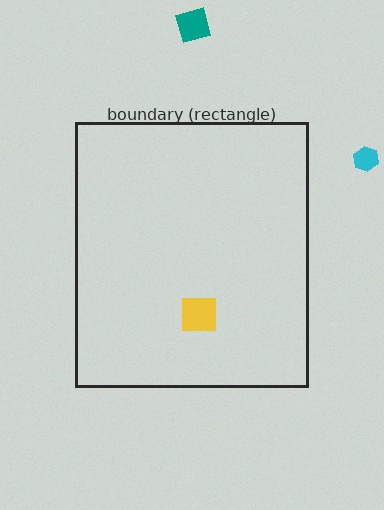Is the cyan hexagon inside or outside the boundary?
Outside.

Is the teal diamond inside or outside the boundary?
Outside.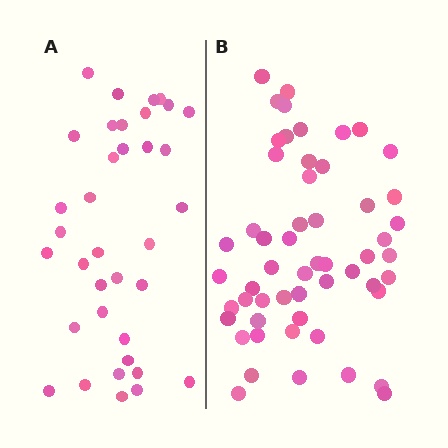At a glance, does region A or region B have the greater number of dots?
Region B (the right region) has more dots.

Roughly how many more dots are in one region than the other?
Region B has approximately 20 more dots than region A.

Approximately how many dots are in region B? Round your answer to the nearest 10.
About 60 dots. (The exact count is 55, which rounds to 60.)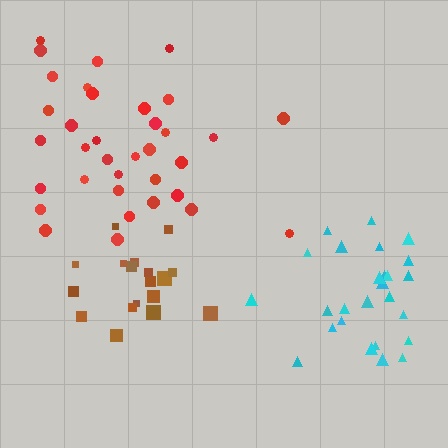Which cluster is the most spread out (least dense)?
Red.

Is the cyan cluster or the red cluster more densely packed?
Cyan.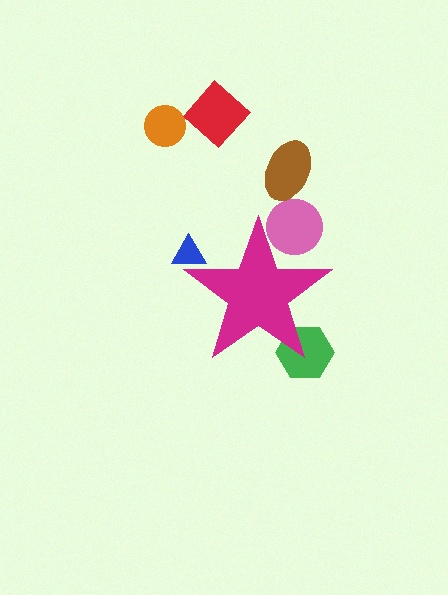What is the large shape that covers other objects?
A magenta star.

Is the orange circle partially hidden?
No, the orange circle is fully visible.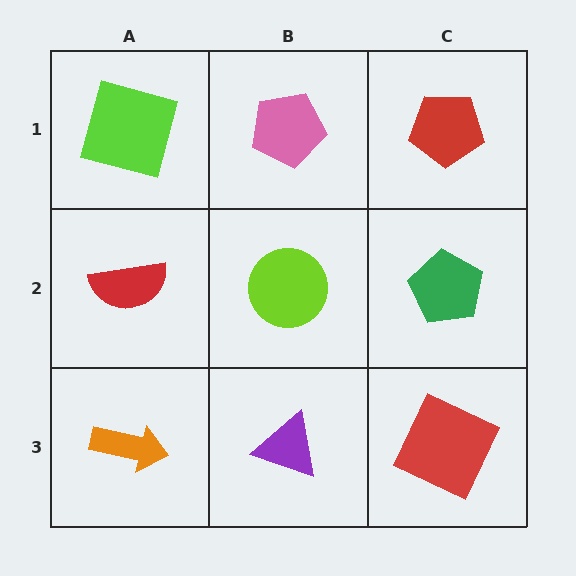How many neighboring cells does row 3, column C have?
2.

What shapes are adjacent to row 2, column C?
A red pentagon (row 1, column C), a red square (row 3, column C), a lime circle (row 2, column B).